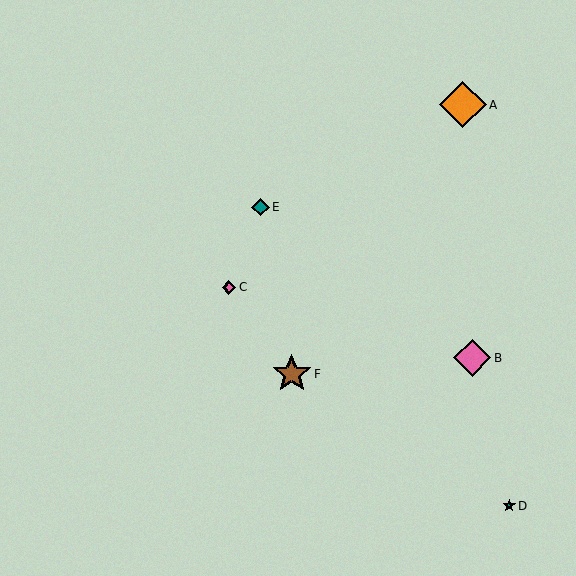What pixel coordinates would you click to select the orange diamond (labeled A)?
Click at (463, 105) to select the orange diamond A.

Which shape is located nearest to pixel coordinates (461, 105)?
The orange diamond (labeled A) at (463, 105) is nearest to that location.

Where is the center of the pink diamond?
The center of the pink diamond is at (472, 358).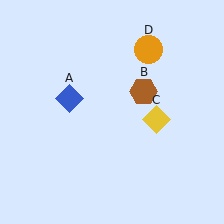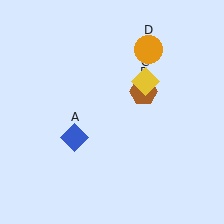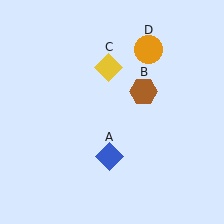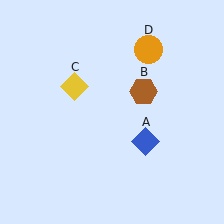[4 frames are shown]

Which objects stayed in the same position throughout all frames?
Brown hexagon (object B) and orange circle (object D) remained stationary.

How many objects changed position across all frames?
2 objects changed position: blue diamond (object A), yellow diamond (object C).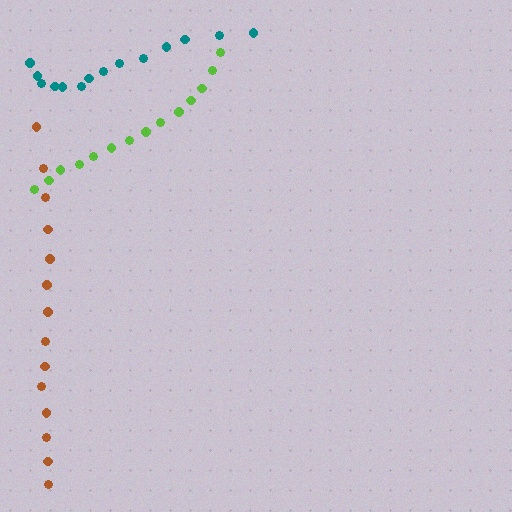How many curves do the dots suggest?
There are 3 distinct paths.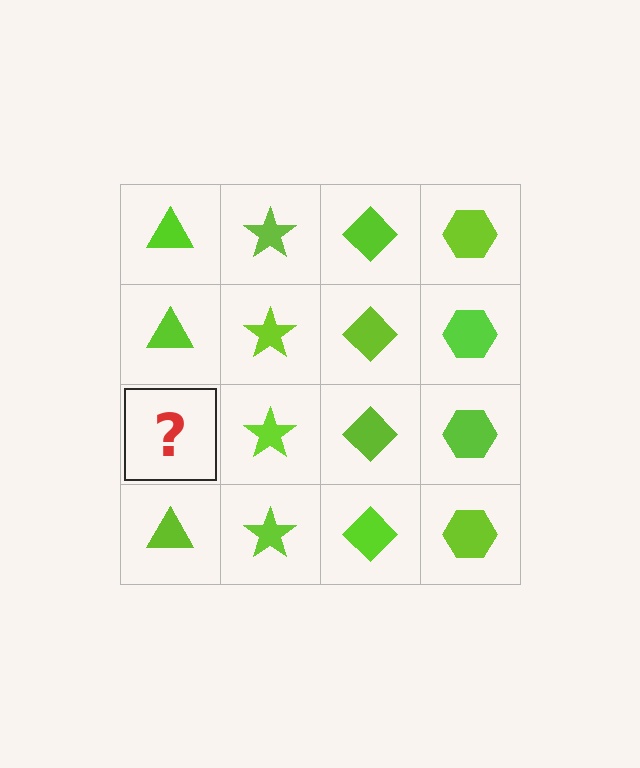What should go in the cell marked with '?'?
The missing cell should contain a lime triangle.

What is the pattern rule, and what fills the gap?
The rule is that each column has a consistent shape. The gap should be filled with a lime triangle.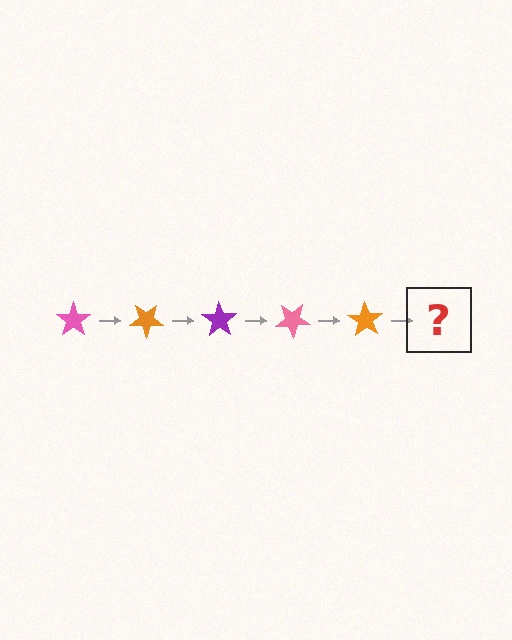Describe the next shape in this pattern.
It should be a purple star, rotated 175 degrees from the start.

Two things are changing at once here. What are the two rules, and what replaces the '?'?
The two rules are that it rotates 35 degrees each step and the color cycles through pink, orange, and purple. The '?' should be a purple star, rotated 175 degrees from the start.